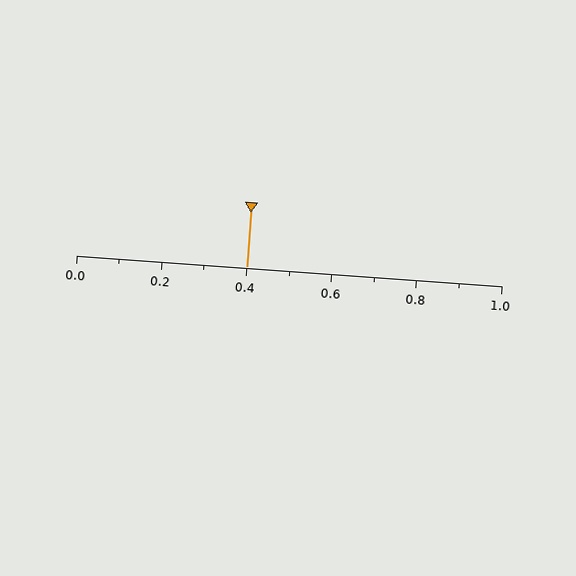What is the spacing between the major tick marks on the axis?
The major ticks are spaced 0.2 apart.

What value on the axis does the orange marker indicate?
The marker indicates approximately 0.4.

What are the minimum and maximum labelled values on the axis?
The axis runs from 0.0 to 1.0.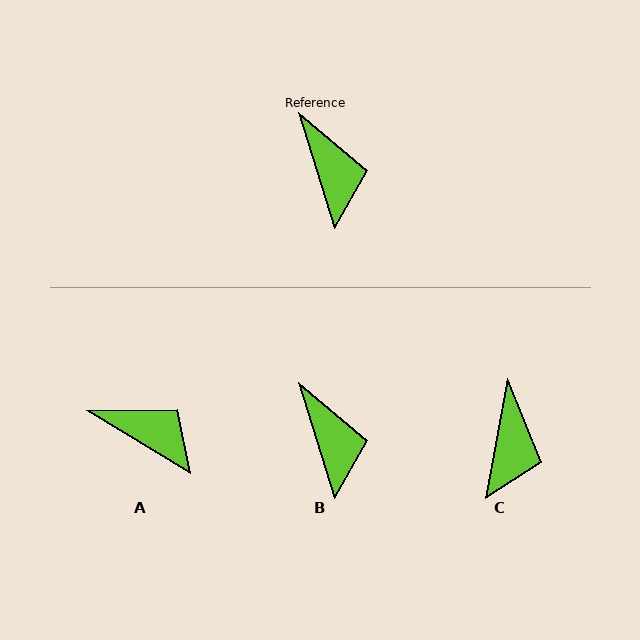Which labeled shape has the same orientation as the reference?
B.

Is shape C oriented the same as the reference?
No, it is off by about 27 degrees.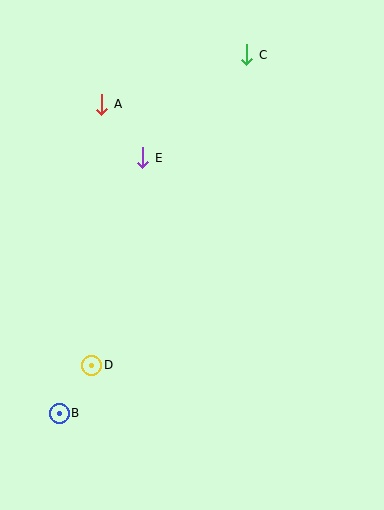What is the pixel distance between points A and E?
The distance between A and E is 67 pixels.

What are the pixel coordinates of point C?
Point C is at (247, 55).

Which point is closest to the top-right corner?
Point C is closest to the top-right corner.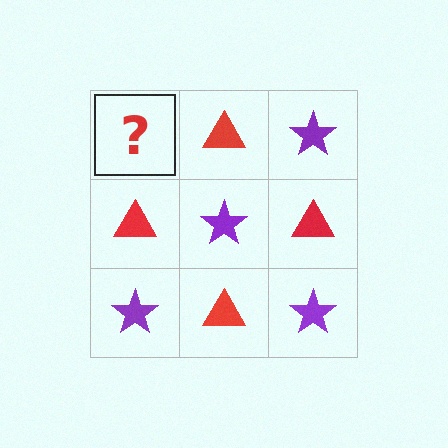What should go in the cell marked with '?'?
The missing cell should contain a purple star.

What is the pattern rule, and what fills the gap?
The rule is that it alternates purple star and red triangle in a checkerboard pattern. The gap should be filled with a purple star.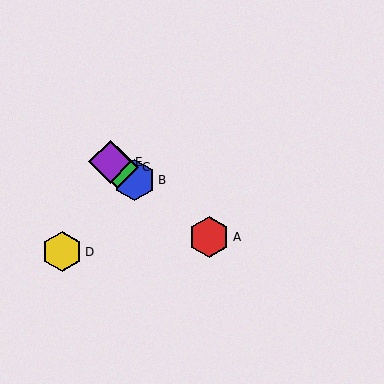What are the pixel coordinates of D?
Object D is at (62, 252).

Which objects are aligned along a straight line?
Objects A, B, C, E are aligned along a straight line.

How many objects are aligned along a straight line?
4 objects (A, B, C, E) are aligned along a straight line.